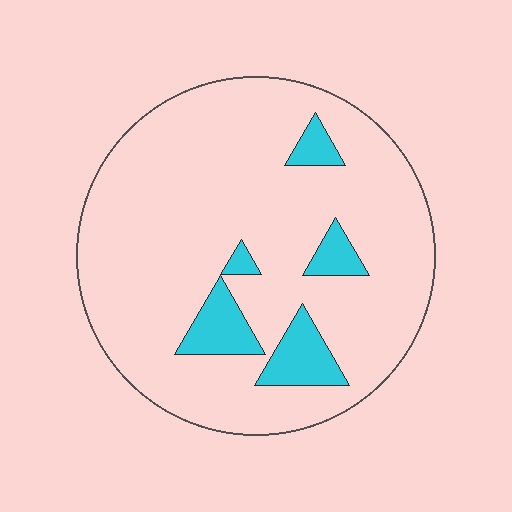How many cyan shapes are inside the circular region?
5.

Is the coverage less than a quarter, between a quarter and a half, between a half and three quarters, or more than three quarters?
Less than a quarter.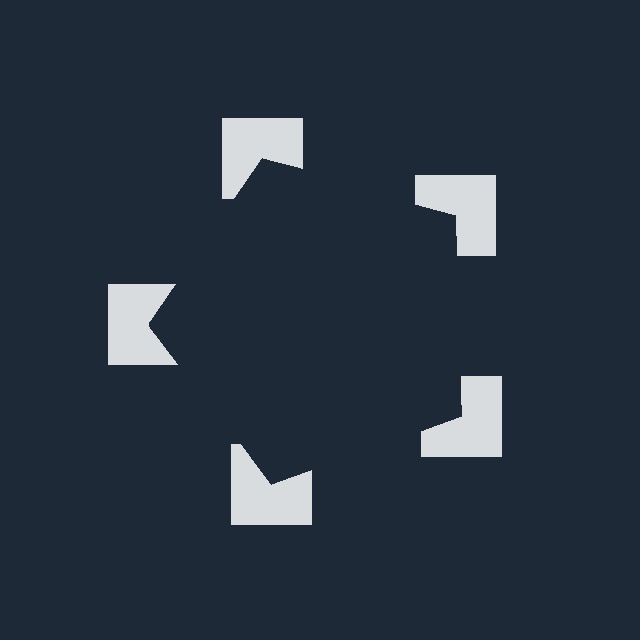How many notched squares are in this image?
There are 5 — one at each vertex of the illusory pentagon.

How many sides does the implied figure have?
5 sides.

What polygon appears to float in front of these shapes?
An illusory pentagon — its edges are inferred from the aligned wedge cuts in the notched squares, not physically drawn.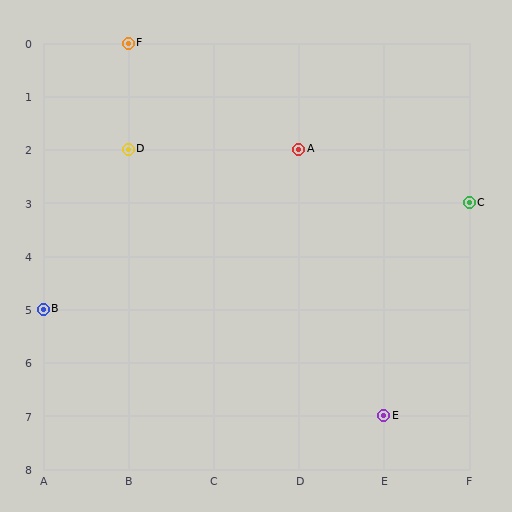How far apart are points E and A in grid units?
Points E and A are 1 column and 5 rows apart (about 5.1 grid units diagonally).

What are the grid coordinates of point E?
Point E is at grid coordinates (E, 7).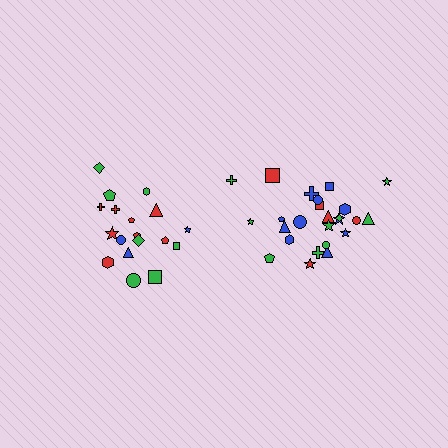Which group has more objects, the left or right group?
The right group.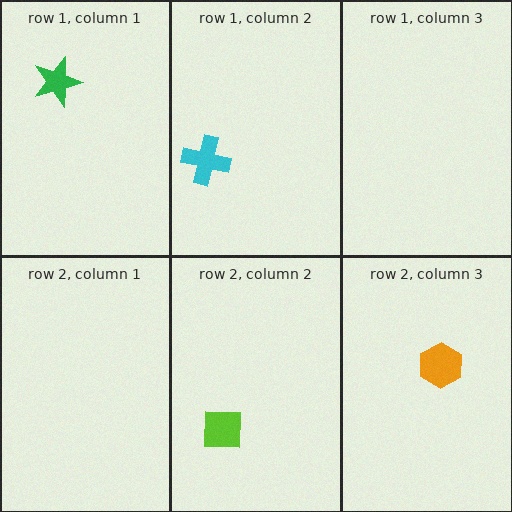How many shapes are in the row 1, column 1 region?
1.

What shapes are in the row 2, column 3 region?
The orange hexagon.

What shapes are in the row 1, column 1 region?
The green star.